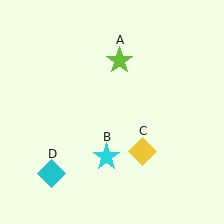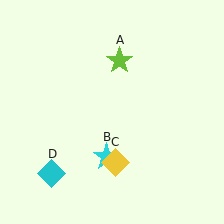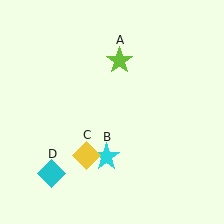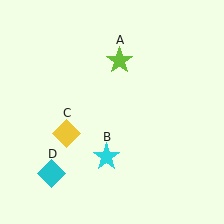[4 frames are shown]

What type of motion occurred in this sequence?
The yellow diamond (object C) rotated clockwise around the center of the scene.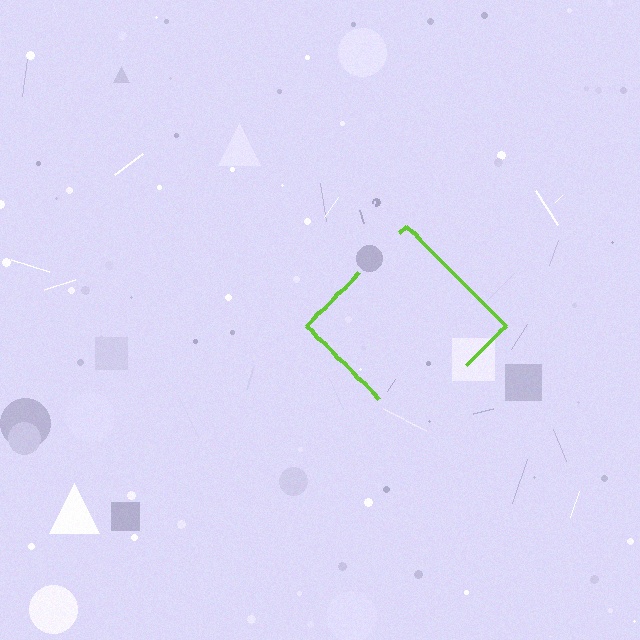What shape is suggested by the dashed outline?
The dashed outline suggests a diamond.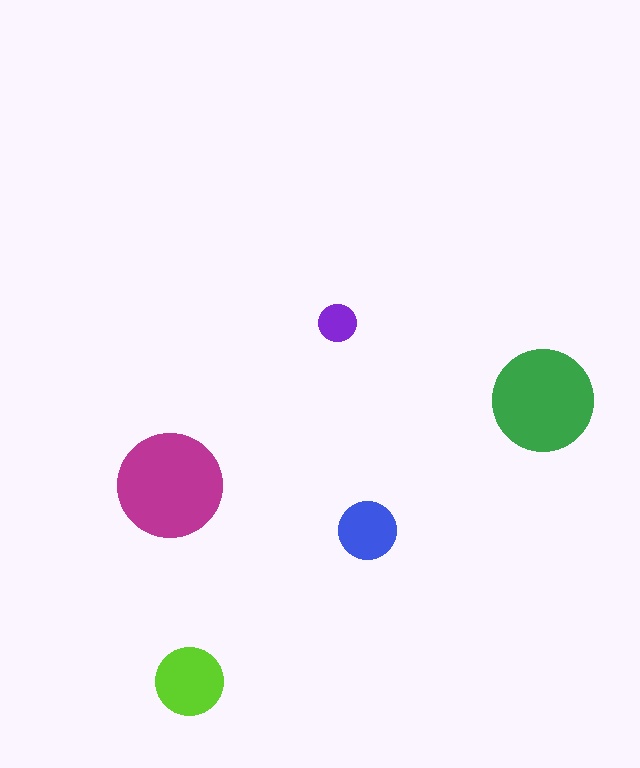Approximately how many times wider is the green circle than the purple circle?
About 2.5 times wider.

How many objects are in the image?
There are 5 objects in the image.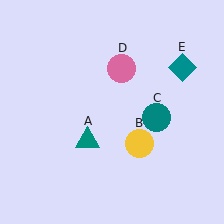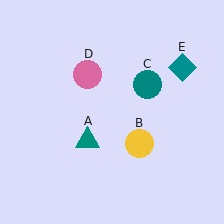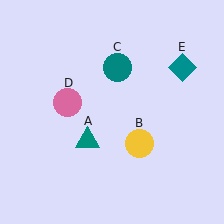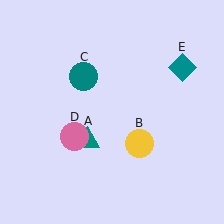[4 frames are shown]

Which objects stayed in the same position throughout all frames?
Teal triangle (object A) and yellow circle (object B) and teal diamond (object E) remained stationary.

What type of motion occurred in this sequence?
The teal circle (object C), pink circle (object D) rotated counterclockwise around the center of the scene.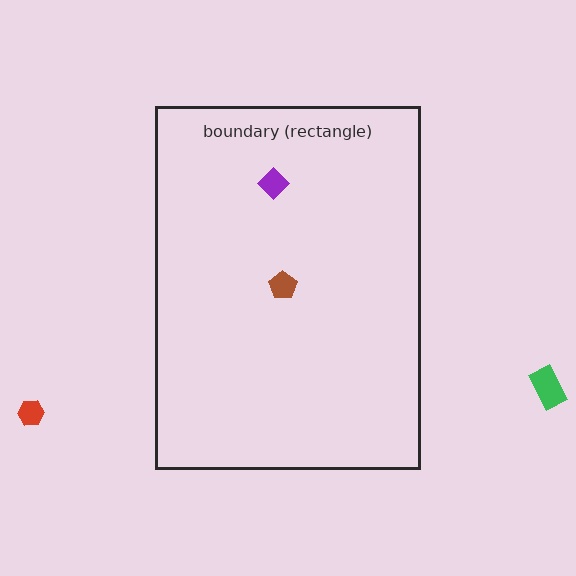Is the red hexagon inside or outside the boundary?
Outside.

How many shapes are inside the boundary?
2 inside, 2 outside.